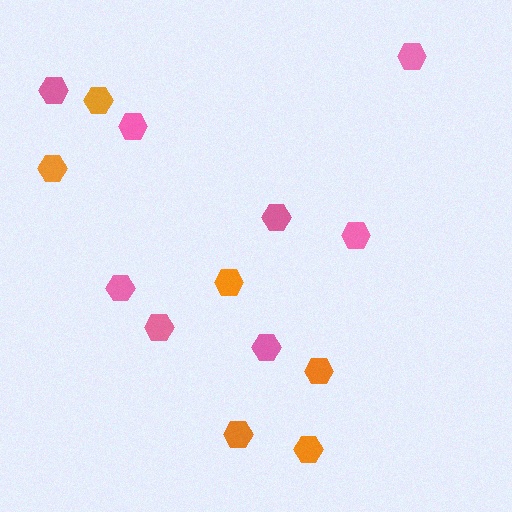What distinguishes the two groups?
There are 2 groups: one group of pink hexagons (8) and one group of orange hexagons (6).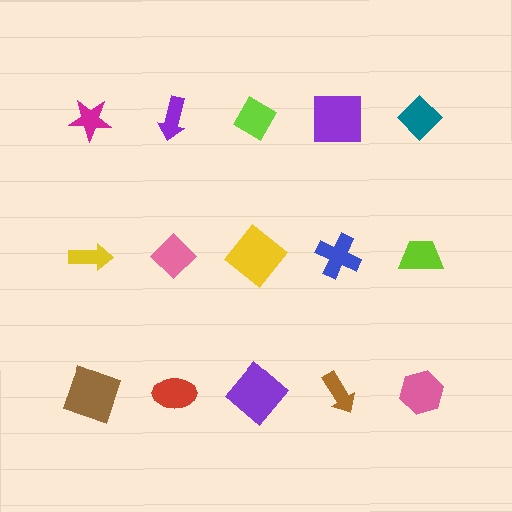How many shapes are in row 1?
5 shapes.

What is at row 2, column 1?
A yellow arrow.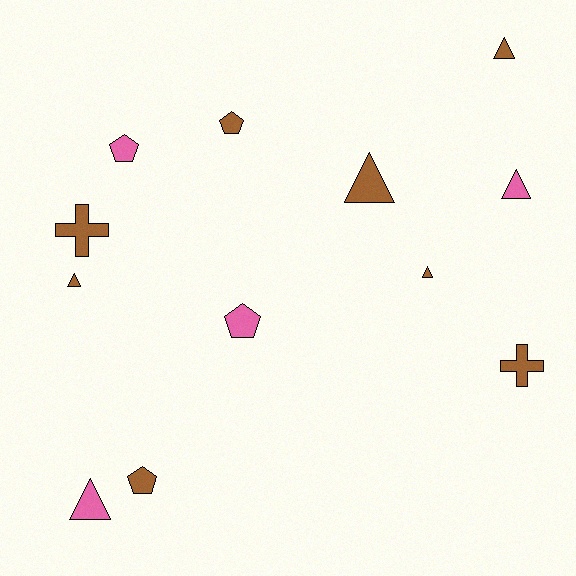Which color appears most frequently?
Brown, with 8 objects.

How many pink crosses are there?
There are no pink crosses.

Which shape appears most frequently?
Triangle, with 6 objects.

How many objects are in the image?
There are 12 objects.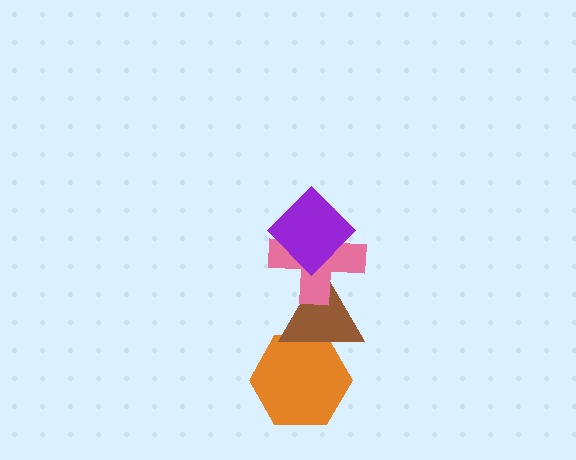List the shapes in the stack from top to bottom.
From top to bottom: the purple diamond, the pink cross, the brown triangle, the orange hexagon.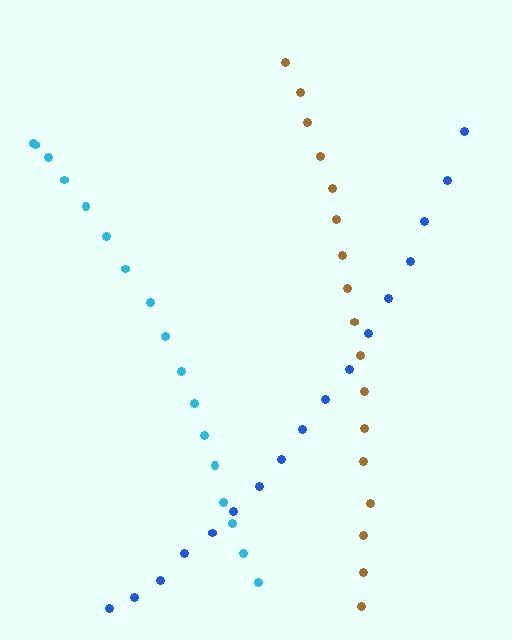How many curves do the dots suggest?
There are 3 distinct paths.